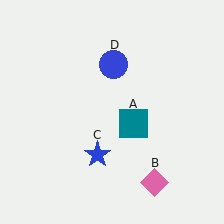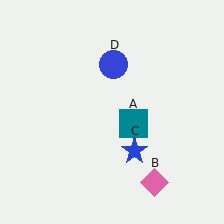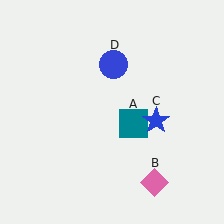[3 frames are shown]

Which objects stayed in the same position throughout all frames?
Teal square (object A) and pink diamond (object B) and blue circle (object D) remained stationary.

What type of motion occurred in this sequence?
The blue star (object C) rotated counterclockwise around the center of the scene.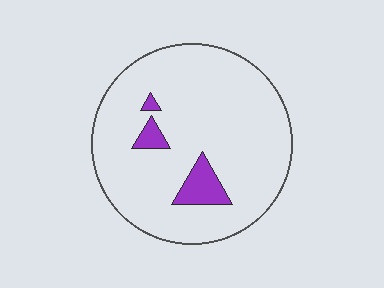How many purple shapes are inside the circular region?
3.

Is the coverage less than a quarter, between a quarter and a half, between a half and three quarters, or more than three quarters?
Less than a quarter.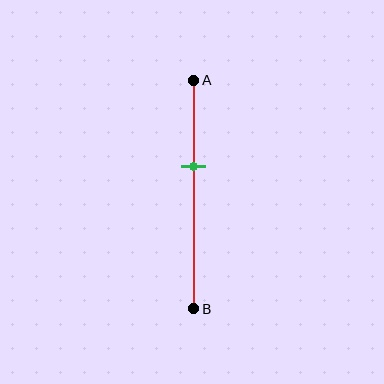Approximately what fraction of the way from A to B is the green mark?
The green mark is approximately 40% of the way from A to B.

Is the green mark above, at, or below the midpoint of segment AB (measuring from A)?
The green mark is above the midpoint of segment AB.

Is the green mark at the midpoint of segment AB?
No, the mark is at about 40% from A, not at the 50% midpoint.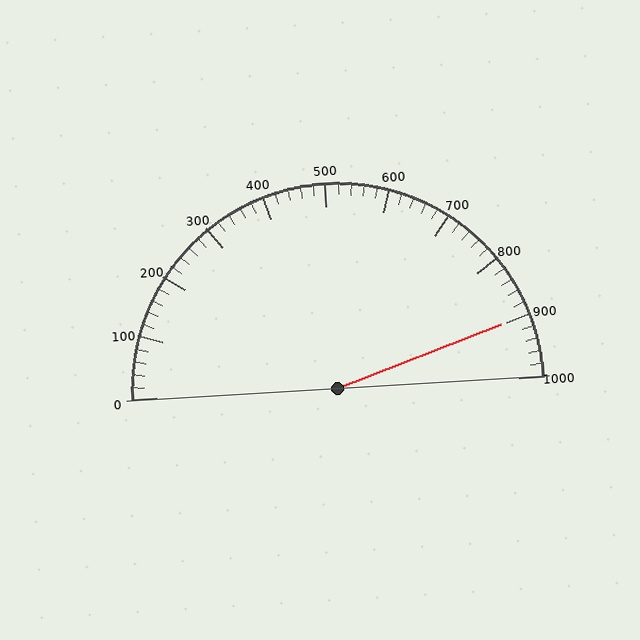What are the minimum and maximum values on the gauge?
The gauge ranges from 0 to 1000.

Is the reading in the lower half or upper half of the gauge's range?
The reading is in the upper half of the range (0 to 1000).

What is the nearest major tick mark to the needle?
The nearest major tick mark is 900.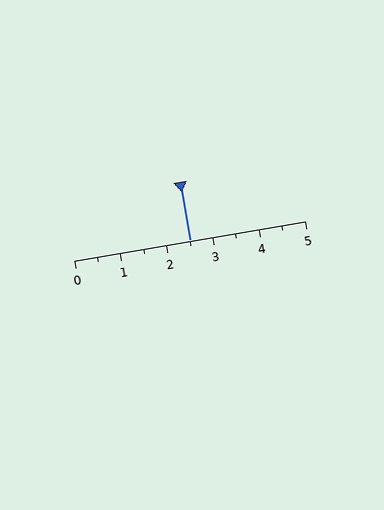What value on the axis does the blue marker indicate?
The marker indicates approximately 2.5.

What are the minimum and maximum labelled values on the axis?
The axis runs from 0 to 5.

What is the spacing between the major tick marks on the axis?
The major ticks are spaced 1 apart.